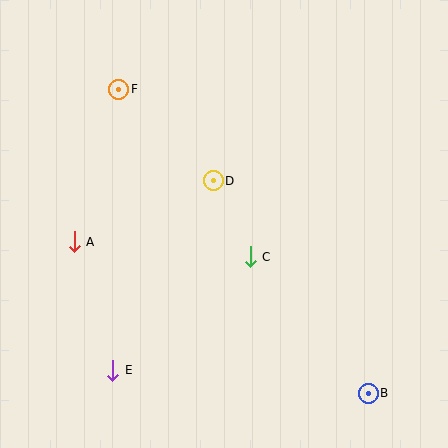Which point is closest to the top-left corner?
Point F is closest to the top-left corner.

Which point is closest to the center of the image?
Point C at (250, 257) is closest to the center.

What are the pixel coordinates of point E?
Point E is at (113, 370).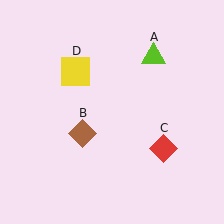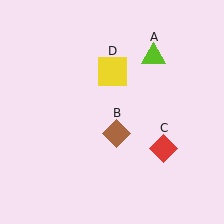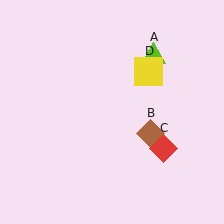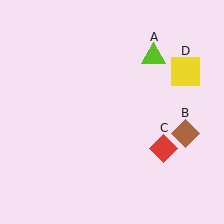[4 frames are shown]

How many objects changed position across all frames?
2 objects changed position: brown diamond (object B), yellow square (object D).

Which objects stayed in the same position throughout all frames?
Lime triangle (object A) and red diamond (object C) remained stationary.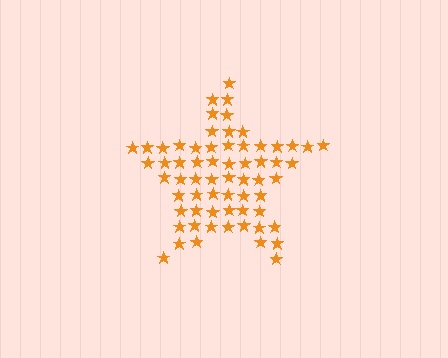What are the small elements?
The small elements are stars.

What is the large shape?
The large shape is a star.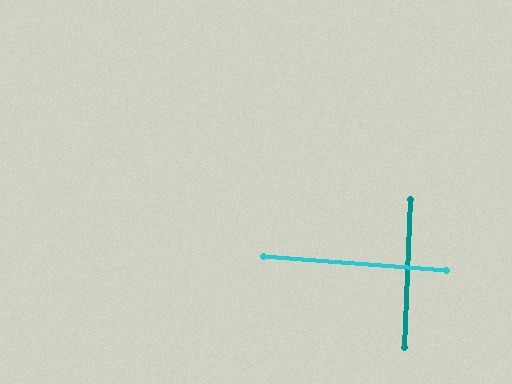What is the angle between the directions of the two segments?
Approximately 88 degrees.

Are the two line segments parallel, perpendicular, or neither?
Perpendicular — they meet at approximately 88°.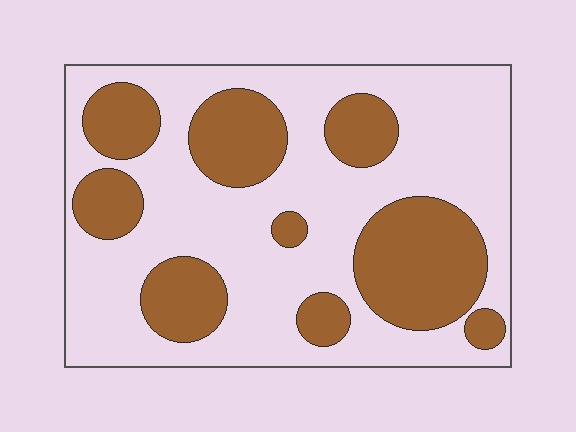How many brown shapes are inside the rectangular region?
9.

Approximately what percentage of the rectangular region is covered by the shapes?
Approximately 35%.